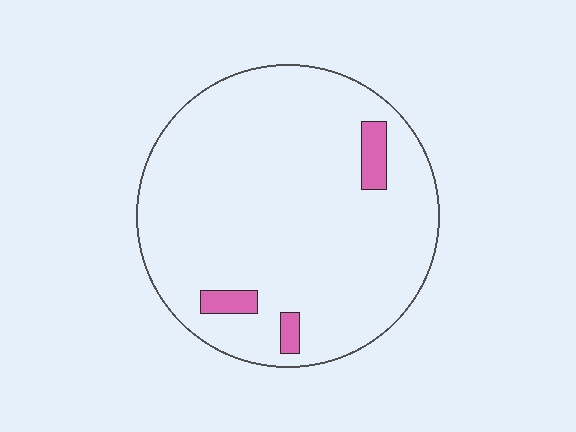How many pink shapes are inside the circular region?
3.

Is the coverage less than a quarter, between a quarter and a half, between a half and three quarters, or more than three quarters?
Less than a quarter.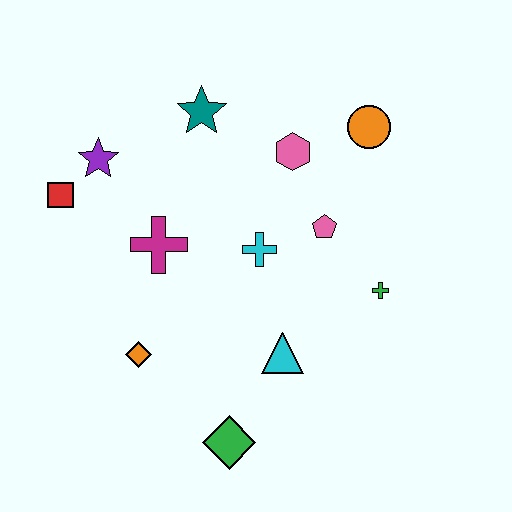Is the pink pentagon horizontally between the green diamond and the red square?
No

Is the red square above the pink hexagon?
No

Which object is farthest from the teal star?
The green diamond is farthest from the teal star.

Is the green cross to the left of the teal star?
No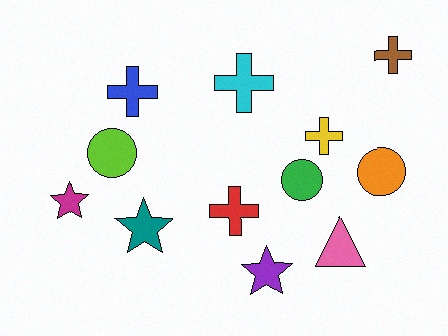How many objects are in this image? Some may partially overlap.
There are 12 objects.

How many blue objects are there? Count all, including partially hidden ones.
There is 1 blue object.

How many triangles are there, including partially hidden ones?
There is 1 triangle.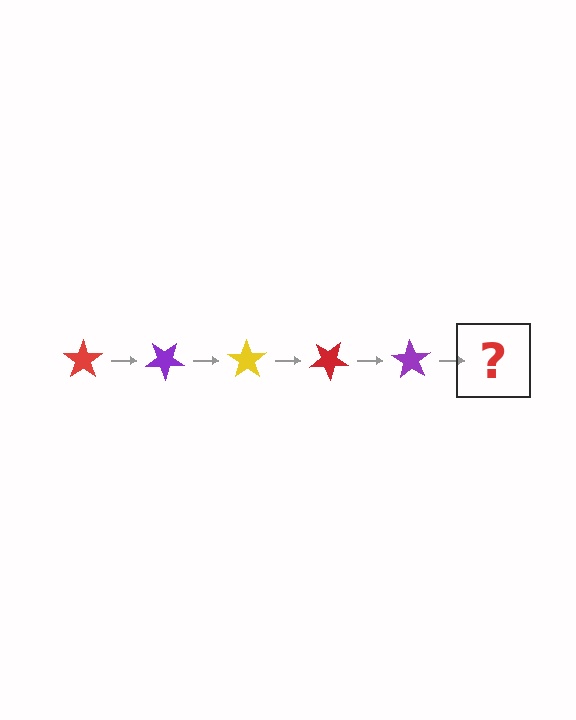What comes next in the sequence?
The next element should be a yellow star, rotated 175 degrees from the start.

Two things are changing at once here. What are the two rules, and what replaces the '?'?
The two rules are that it rotates 35 degrees each step and the color cycles through red, purple, and yellow. The '?' should be a yellow star, rotated 175 degrees from the start.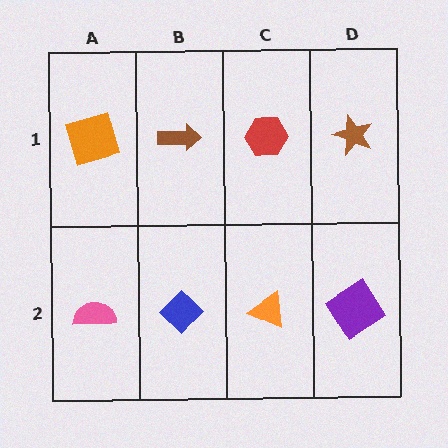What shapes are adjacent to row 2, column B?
A brown arrow (row 1, column B), a pink semicircle (row 2, column A), an orange triangle (row 2, column C).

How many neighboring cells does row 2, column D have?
2.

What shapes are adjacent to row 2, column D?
A brown star (row 1, column D), an orange triangle (row 2, column C).